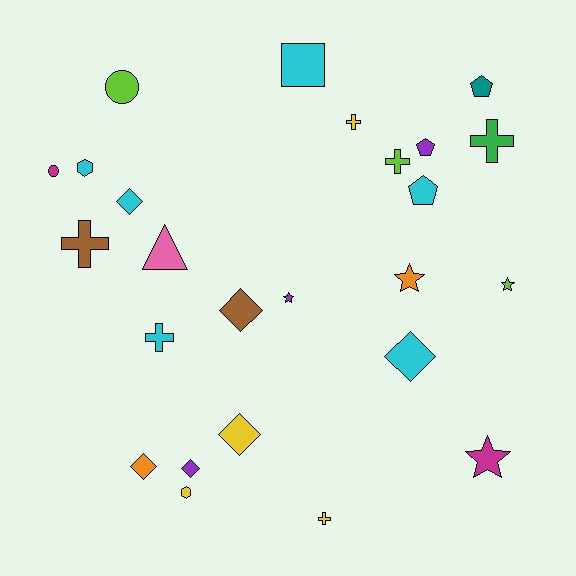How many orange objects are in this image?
There are 2 orange objects.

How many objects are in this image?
There are 25 objects.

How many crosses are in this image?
There are 6 crosses.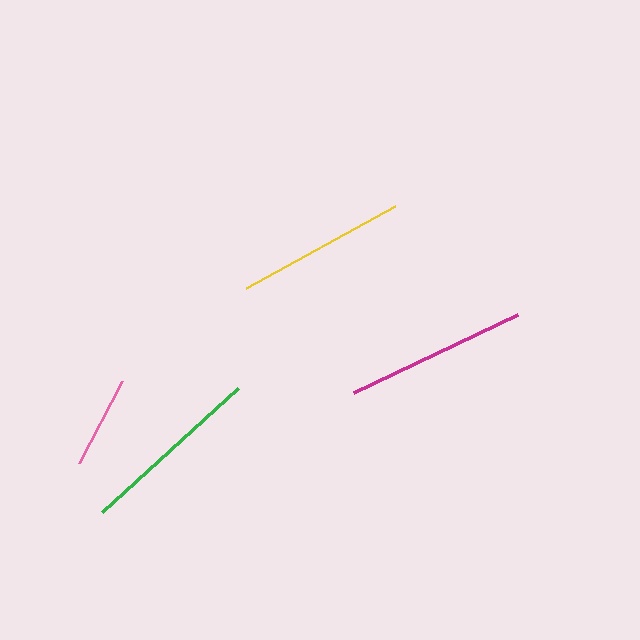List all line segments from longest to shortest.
From longest to shortest: green, magenta, yellow, pink.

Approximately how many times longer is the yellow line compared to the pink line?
The yellow line is approximately 1.8 times the length of the pink line.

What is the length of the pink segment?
The pink segment is approximately 93 pixels long.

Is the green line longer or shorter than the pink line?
The green line is longer than the pink line.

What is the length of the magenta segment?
The magenta segment is approximately 182 pixels long.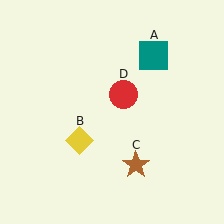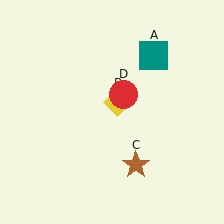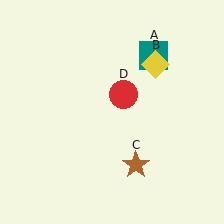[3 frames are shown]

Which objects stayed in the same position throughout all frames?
Teal square (object A) and brown star (object C) and red circle (object D) remained stationary.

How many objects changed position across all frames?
1 object changed position: yellow diamond (object B).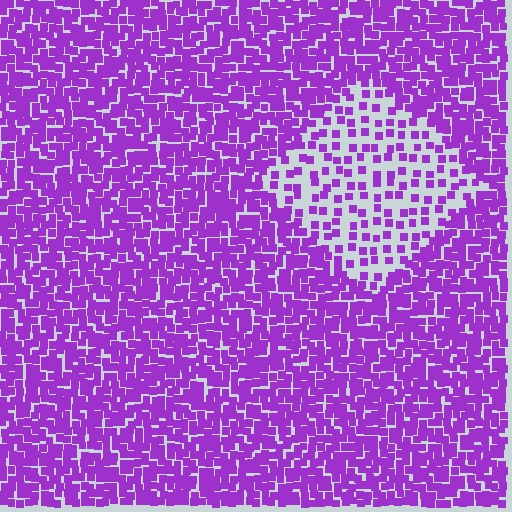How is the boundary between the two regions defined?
The boundary is defined by a change in element density (approximately 2.6x ratio). All elements are the same color, size, and shape.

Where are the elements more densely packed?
The elements are more densely packed outside the diamond boundary.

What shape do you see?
I see a diamond.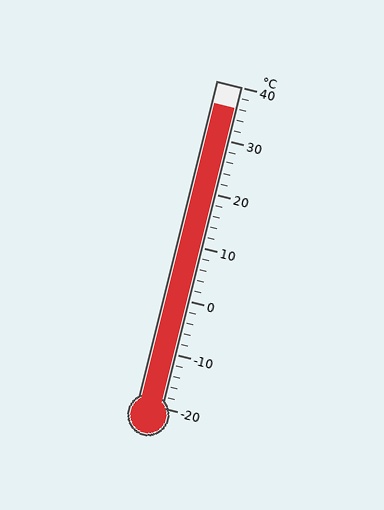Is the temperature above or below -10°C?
The temperature is above -10°C.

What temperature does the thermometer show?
The thermometer shows approximately 36°C.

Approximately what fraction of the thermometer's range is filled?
The thermometer is filled to approximately 95% of its range.